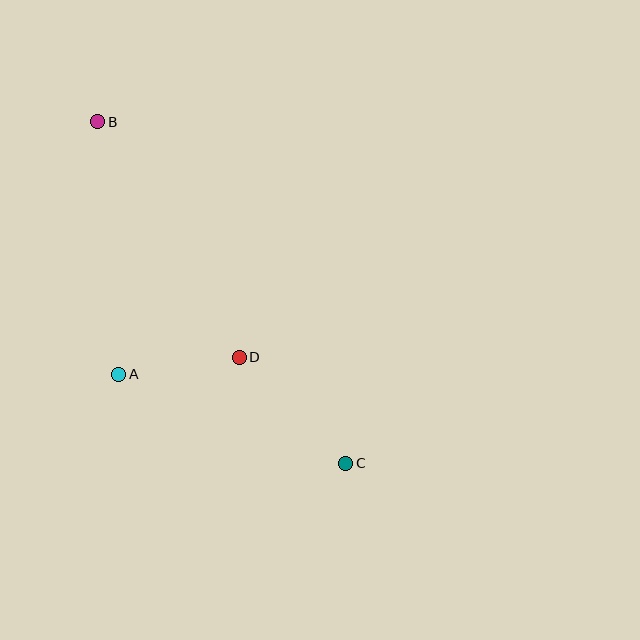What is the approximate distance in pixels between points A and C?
The distance between A and C is approximately 244 pixels.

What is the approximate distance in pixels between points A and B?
The distance between A and B is approximately 253 pixels.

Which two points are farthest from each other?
Points B and C are farthest from each other.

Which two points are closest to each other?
Points A and D are closest to each other.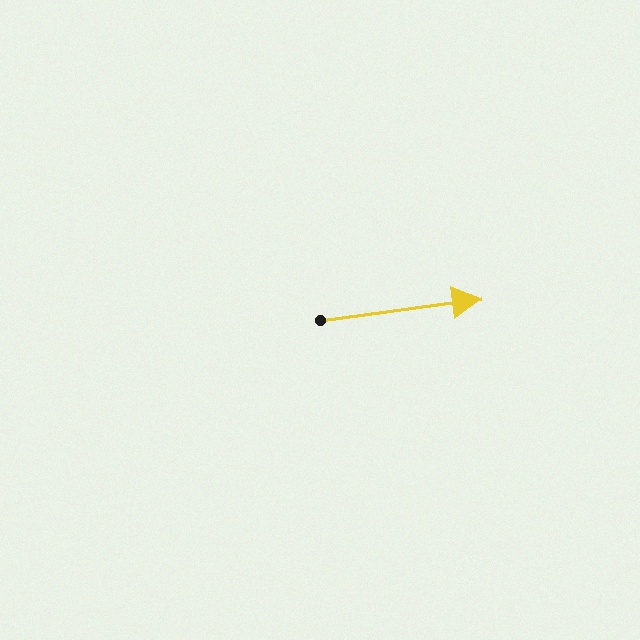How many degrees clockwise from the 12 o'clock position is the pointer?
Approximately 82 degrees.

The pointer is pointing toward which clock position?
Roughly 3 o'clock.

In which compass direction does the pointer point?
East.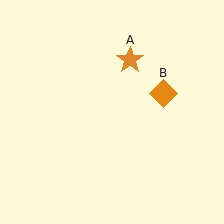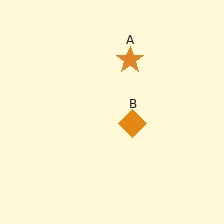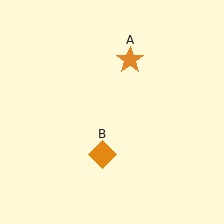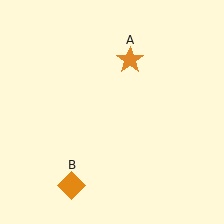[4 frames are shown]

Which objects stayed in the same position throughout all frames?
Orange star (object A) remained stationary.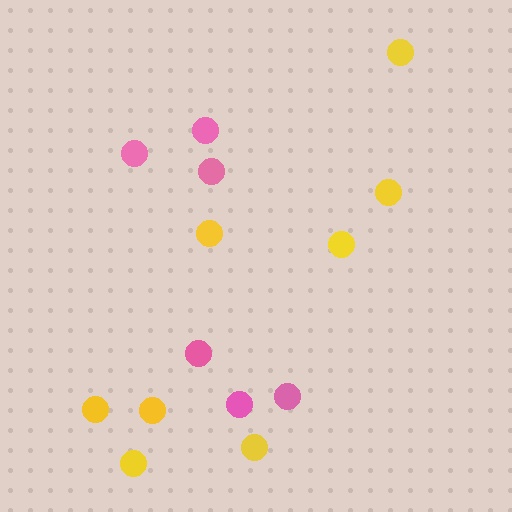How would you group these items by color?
There are 2 groups: one group of yellow circles (8) and one group of pink circles (6).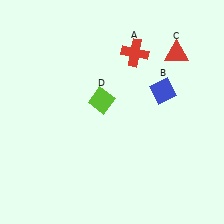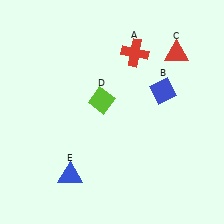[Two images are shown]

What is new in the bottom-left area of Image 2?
A blue triangle (E) was added in the bottom-left area of Image 2.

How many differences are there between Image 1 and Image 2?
There is 1 difference between the two images.